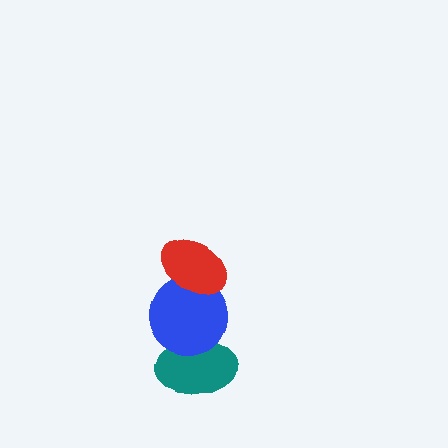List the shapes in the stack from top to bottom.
From top to bottom: the red ellipse, the blue circle, the teal ellipse.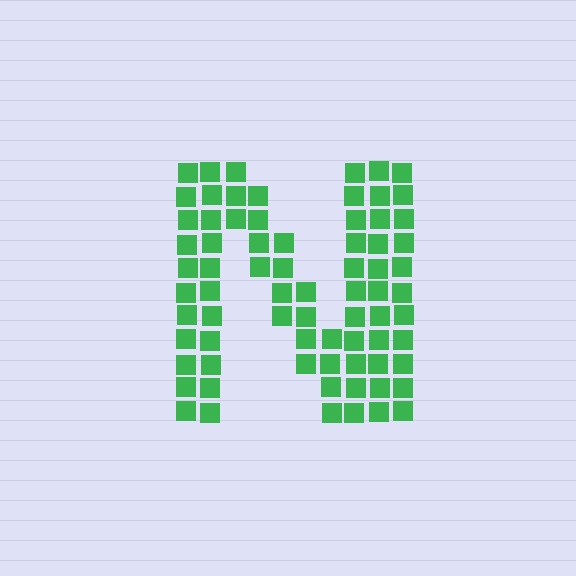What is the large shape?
The large shape is the letter N.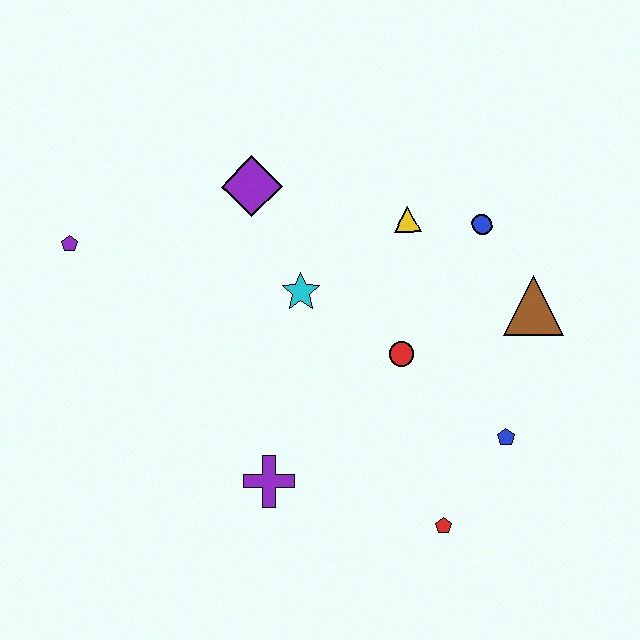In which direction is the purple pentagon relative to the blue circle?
The purple pentagon is to the left of the blue circle.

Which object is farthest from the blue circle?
The purple pentagon is farthest from the blue circle.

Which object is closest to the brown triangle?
The blue circle is closest to the brown triangle.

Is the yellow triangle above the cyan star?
Yes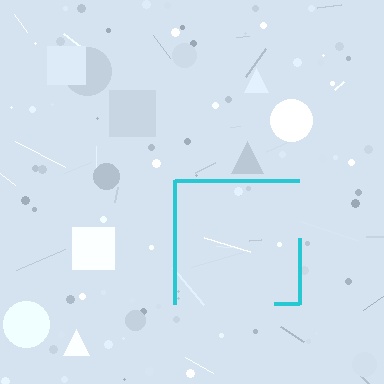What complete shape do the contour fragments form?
The contour fragments form a square.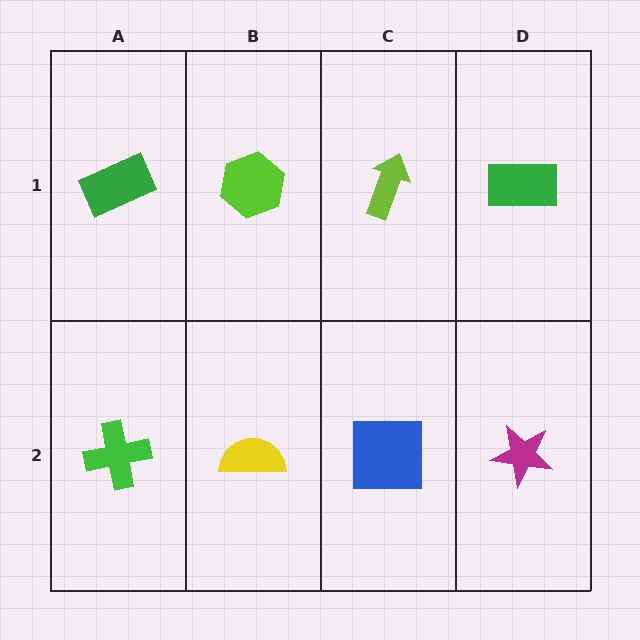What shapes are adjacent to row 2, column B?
A lime hexagon (row 1, column B), a green cross (row 2, column A), a blue square (row 2, column C).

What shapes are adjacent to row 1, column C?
A blue square (row 2, column C), a lime hexagon (row 1, column B), a green rectangle (row 1, column D).